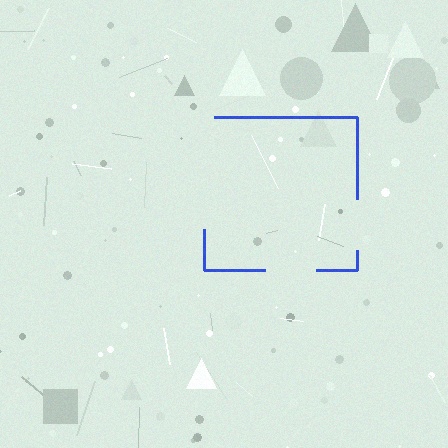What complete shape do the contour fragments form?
The contour fragments form a square.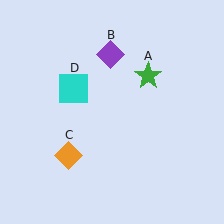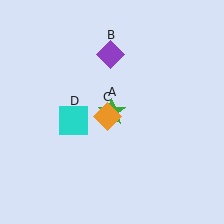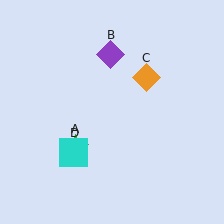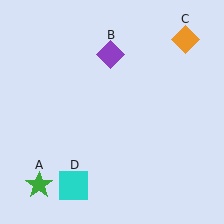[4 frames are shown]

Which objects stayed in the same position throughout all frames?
Purple diamond (object B) remained stationary.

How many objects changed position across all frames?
3 objects changed position: green star (object A), orange diamond (object C), cyan square (object D).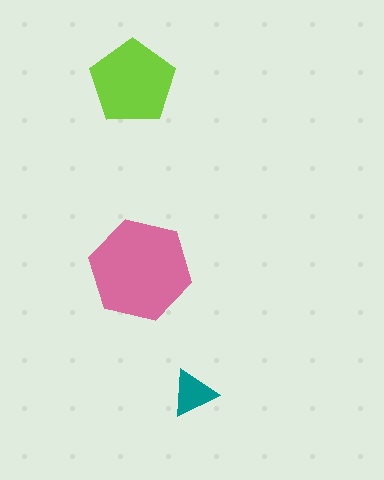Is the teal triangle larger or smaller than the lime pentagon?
Smaller.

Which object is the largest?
The pink hexagon.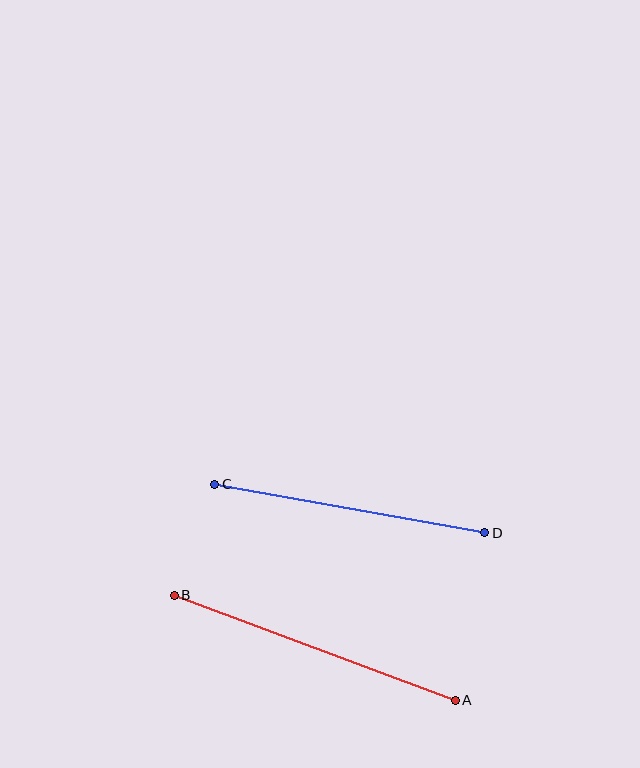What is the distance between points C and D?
The distance is approximately 274 pixels.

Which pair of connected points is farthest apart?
Points A and B are farthest apart.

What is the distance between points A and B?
The distance is approximately 300 pixels.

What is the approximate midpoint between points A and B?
The midpoint is at approximately (315, 648) pixels.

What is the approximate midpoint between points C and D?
The midpoint is at approximately (350, 508) pixels.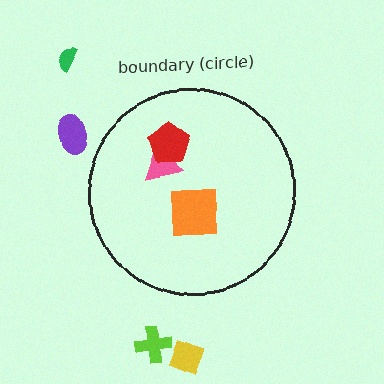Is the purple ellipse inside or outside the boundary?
Outside.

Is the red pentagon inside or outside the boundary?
Inside.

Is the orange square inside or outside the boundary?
Inside.